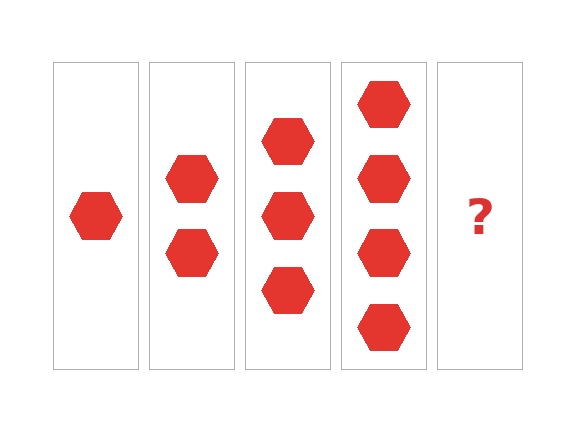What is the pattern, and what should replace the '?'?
The pattern is that each step adds one more hexagon. The '?' should be 5 hexagons.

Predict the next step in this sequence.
The next step is 5 hexagons.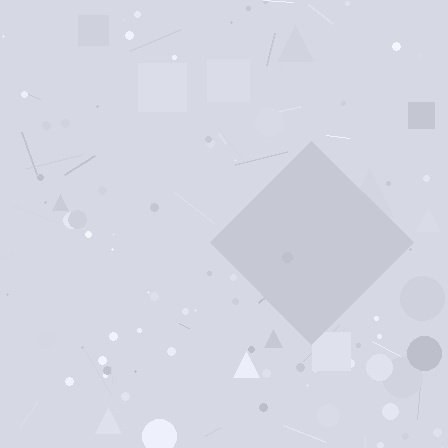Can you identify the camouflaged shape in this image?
The camouflaged shape is a diamond.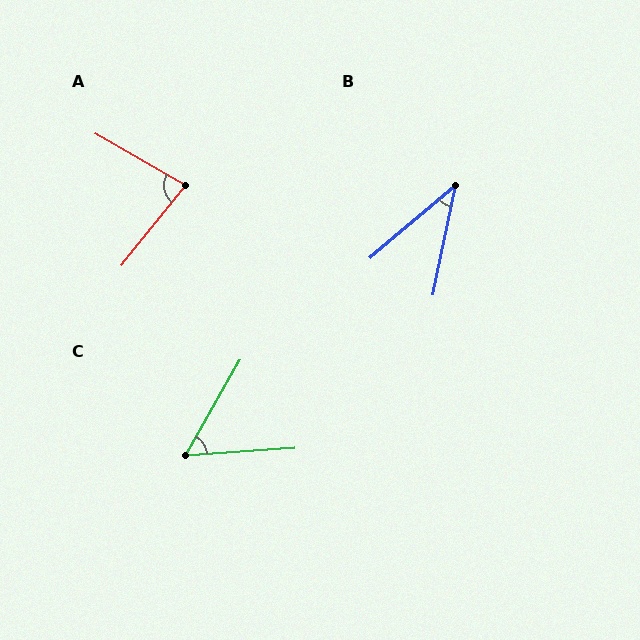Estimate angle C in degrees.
Approximately 57 degrees.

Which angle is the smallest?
B, at approximately 38 degrees.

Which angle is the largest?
A, at approximately 81 degrees.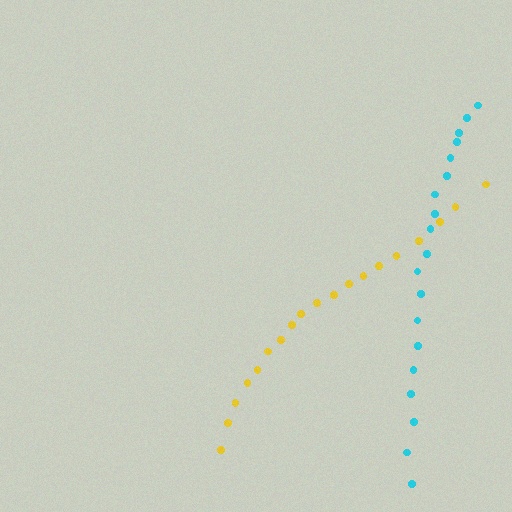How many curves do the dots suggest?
There are 2 distinct paths.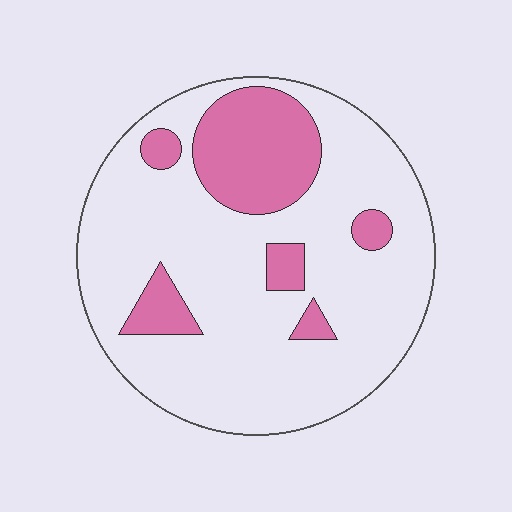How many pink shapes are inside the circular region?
6.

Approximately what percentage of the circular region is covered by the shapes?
Approximately 20%.